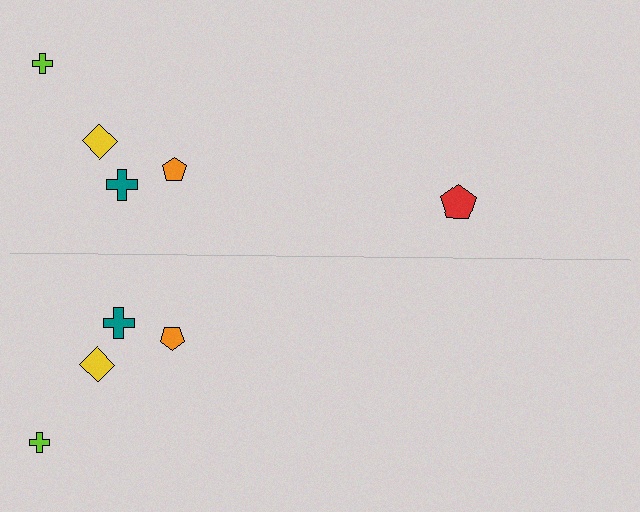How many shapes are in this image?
There are 9 shapes in this image.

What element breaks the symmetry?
A red pentagon is missing from the bottom side.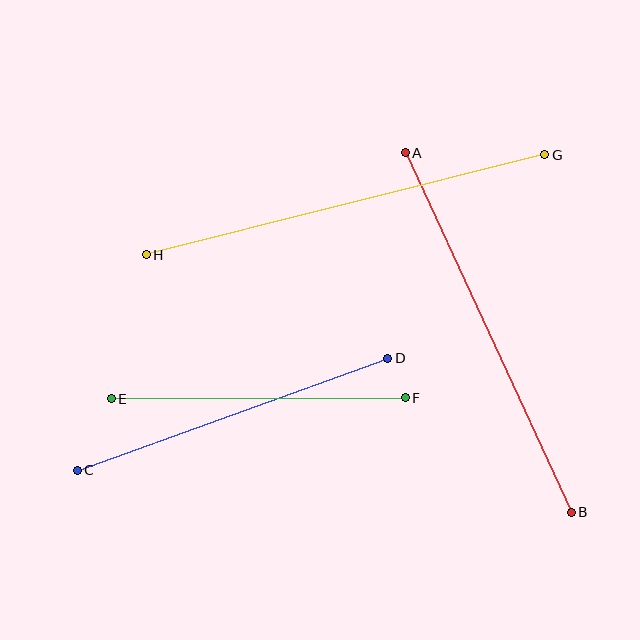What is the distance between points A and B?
The distance is approximately 396 pixels.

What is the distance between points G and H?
The distance is approximately 411 pixels.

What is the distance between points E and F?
The distance is approximately 294 pixels.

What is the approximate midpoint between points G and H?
The midpoint is at approximately (345, 205) pixels.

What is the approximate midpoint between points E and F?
The midpoint is at approximately (258, 398) pixels.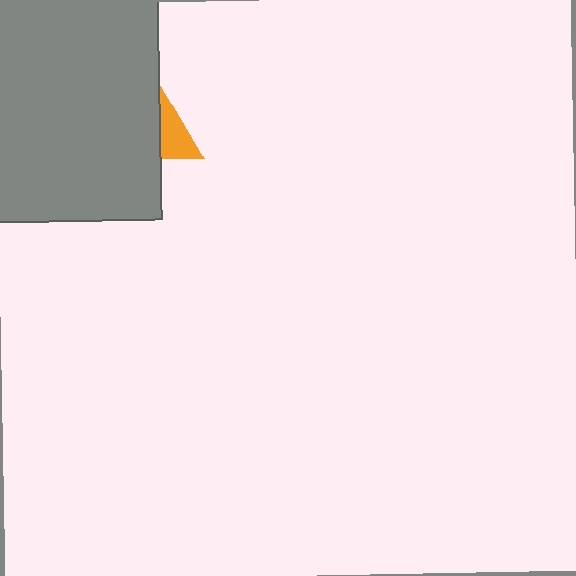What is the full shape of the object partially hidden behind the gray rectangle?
The partially hidden object is an orange triangle.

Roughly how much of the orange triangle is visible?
A small part of it is visible (roughly 30%).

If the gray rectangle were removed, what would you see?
You would see the complete orange triangle.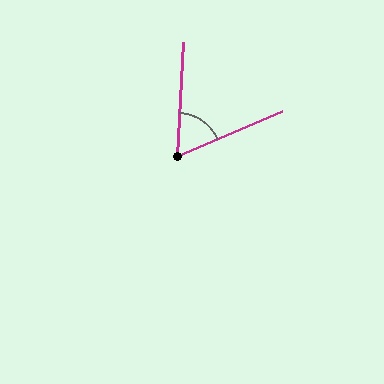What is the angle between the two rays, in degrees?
Approximately 64 degrees.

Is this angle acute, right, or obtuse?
It is acute.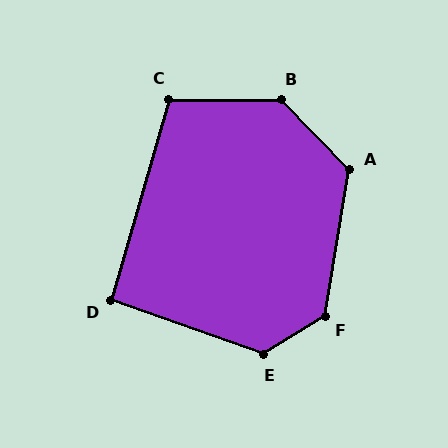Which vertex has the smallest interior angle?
D, at approximately 94 degrees.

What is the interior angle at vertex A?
Approximately 126 degrees (obtuse).